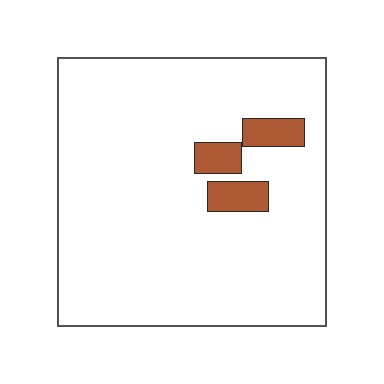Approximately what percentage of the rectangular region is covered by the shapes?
Approximately 5%.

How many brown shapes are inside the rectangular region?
3.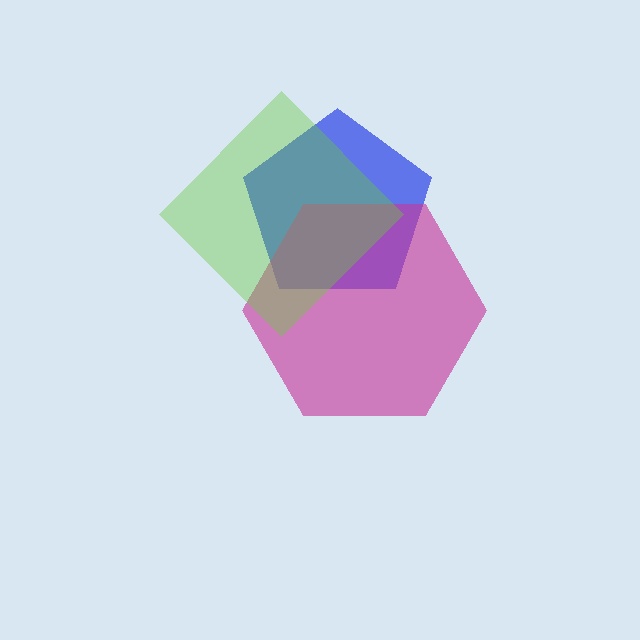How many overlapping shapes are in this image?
There are 3 overlapping shapes in the image.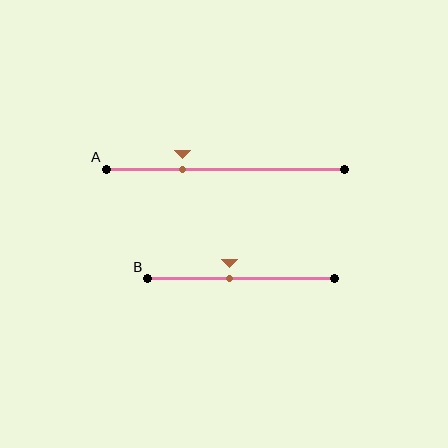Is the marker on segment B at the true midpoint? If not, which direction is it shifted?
No, the marker on segment B is shifted to the left by about 6% of the segment length.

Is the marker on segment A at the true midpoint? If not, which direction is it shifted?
No, the marker on segment A is shifted to the left by about 18% of the segment length.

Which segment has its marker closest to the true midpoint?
Segment B has its marker closest to the true midpoint.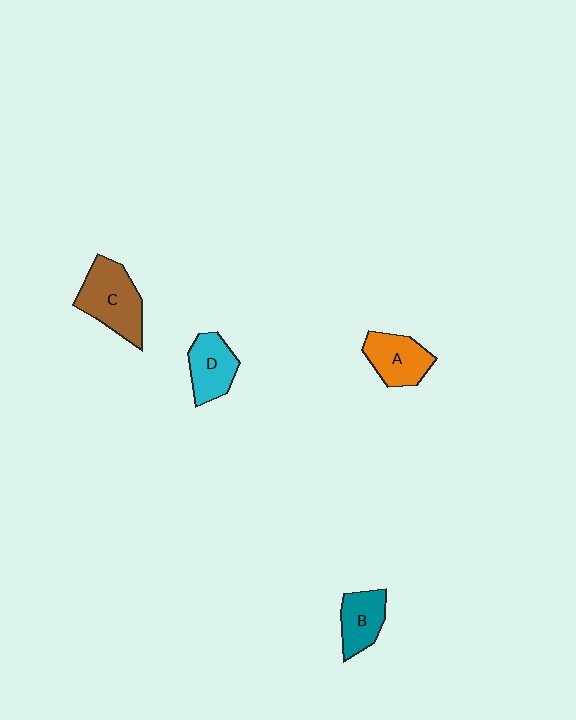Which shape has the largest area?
Shape C (brown).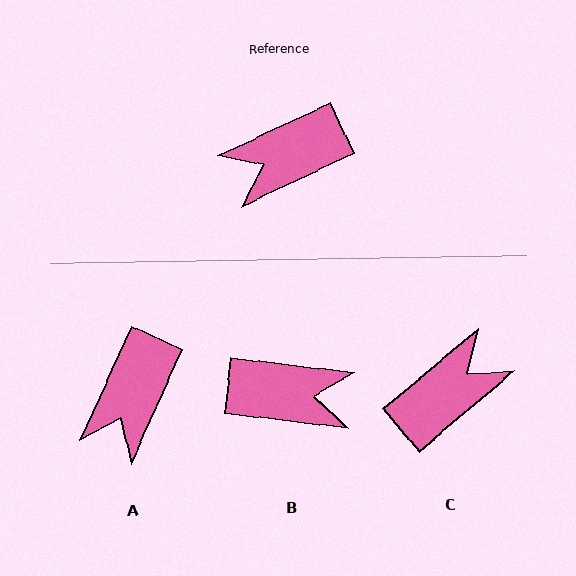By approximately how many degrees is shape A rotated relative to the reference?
Approximately 41 degrees counter-clockwise.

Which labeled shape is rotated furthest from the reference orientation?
C, about 165 degrees away.